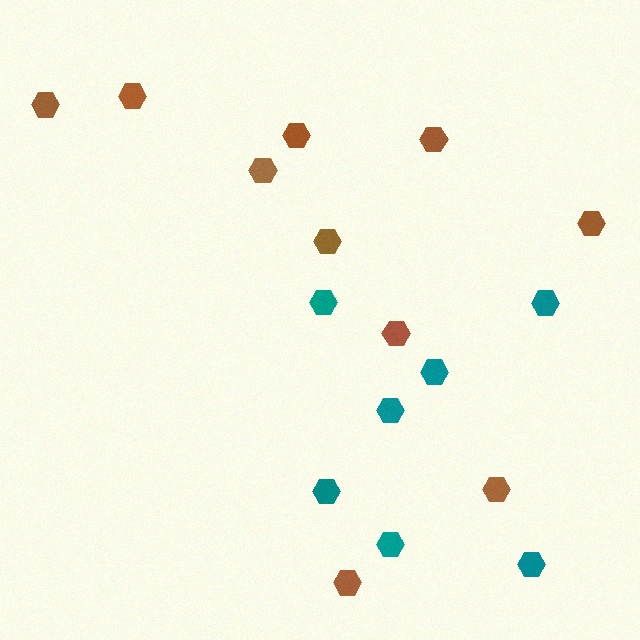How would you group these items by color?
There are 2 groups: one group of brown hexagons (10) and one group of teal hexagons (7).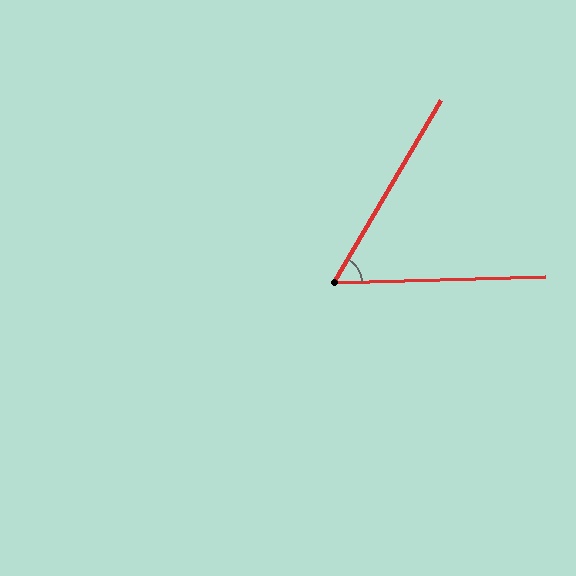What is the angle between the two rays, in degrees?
Approximately 58 degrees.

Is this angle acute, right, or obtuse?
It is acute.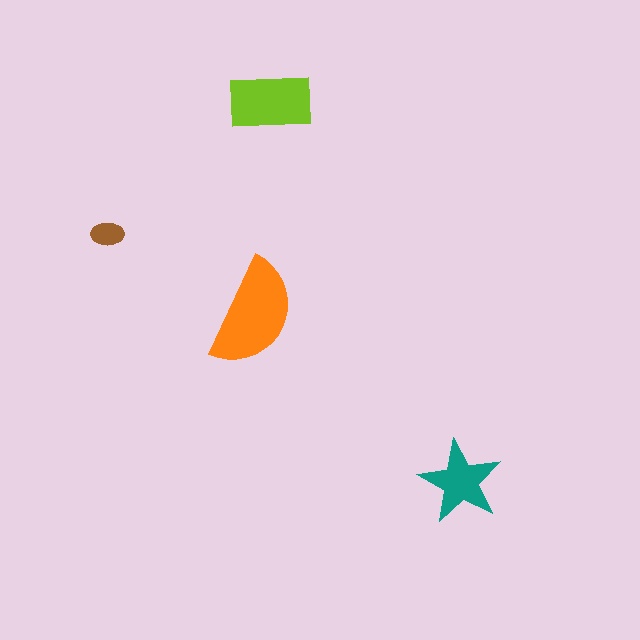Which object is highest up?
The lime rectangle is topmost.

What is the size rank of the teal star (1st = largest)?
3rd.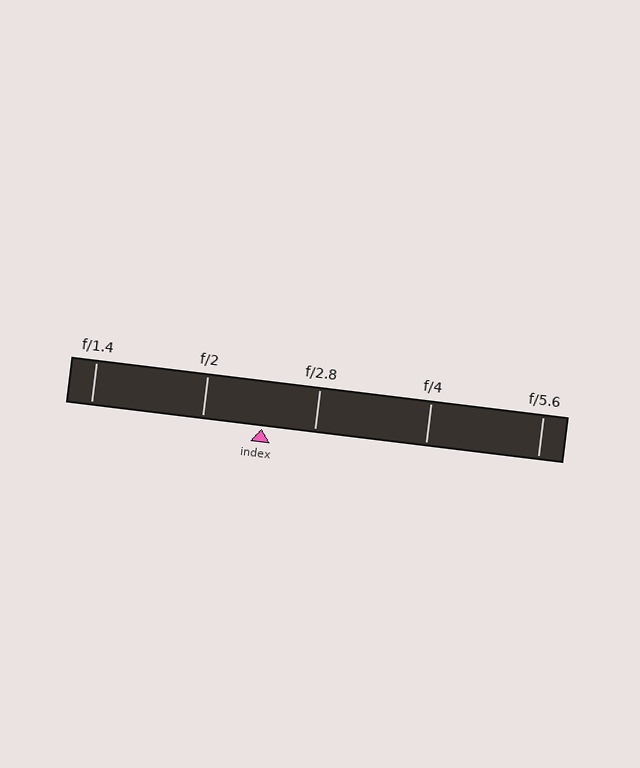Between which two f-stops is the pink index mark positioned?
The index mark is between f/2 and f/2.8.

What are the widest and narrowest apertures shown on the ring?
The widest aperture shown is f/1.4 and the narrowest is f/5.6.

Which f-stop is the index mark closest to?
The index mark is closest to f/2.8.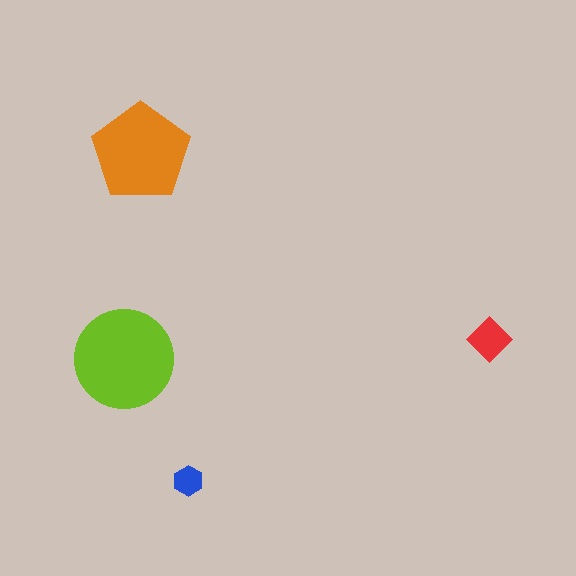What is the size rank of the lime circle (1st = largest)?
1st.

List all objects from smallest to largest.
The blue hexagon, the red diamond, the orange pentagon, the lime circle.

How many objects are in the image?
There are 4 objects in the image.